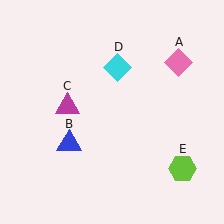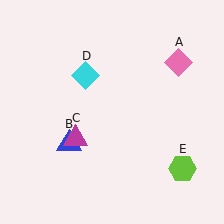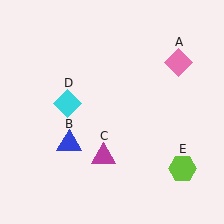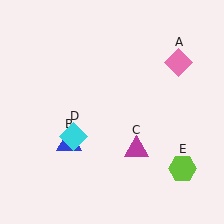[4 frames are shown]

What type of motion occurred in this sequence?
The magenta triangle (object C), cyan diamond (object D) rotated counterclockwise around the center of the scene.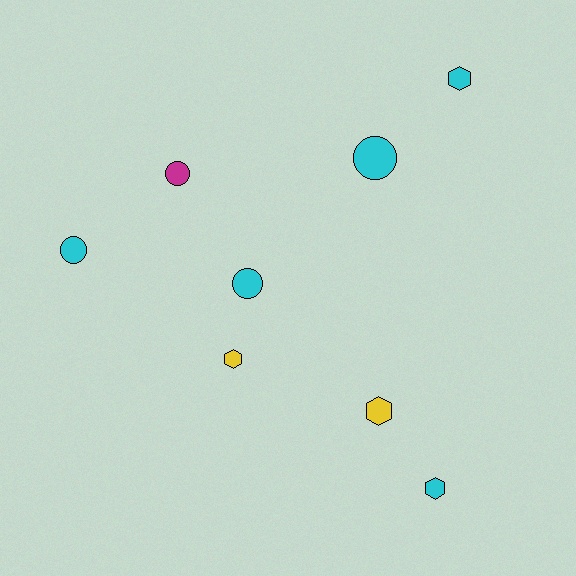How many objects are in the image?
There are 8 objects.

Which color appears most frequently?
Cyan, with 5 objects.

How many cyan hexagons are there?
There are 2 cyan hexagons.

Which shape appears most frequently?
Hexagon, with 4 objects.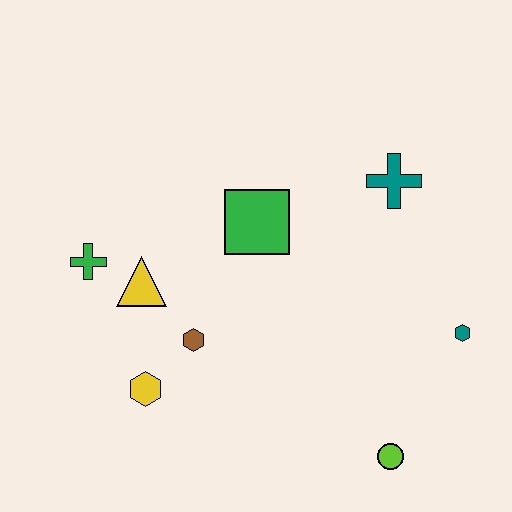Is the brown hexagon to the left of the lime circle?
Yes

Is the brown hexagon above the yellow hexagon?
Yes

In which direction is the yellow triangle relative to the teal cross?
The yellow triangle is to the left of the teal cross.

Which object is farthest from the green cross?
The teal hexagon is farthest from the green cross.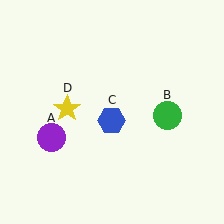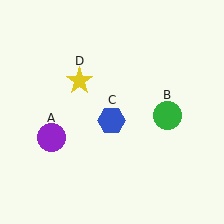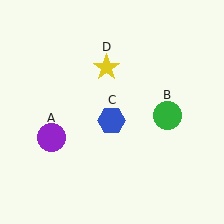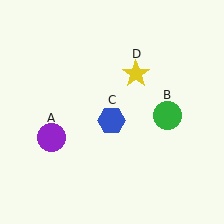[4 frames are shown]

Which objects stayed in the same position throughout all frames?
Purple circle (object A) and green circle (object B) and blue hexagon (object C) remained stationary.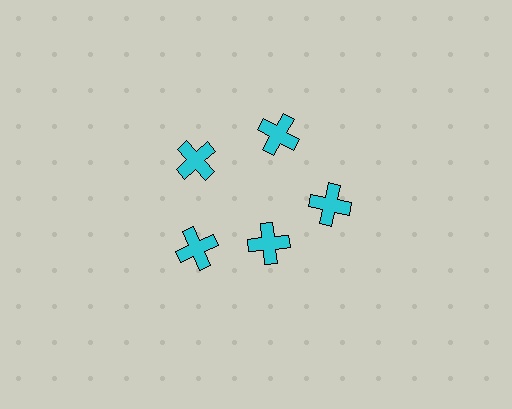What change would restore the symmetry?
The symmetry would be restored by moving it outward, back onto the ring so that all 5 crosses sit at equal angles and equal distance from the center.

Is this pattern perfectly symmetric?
No. The 5 cyan crosses are arranged in a ring, but one element near the 5 o'clock position is pulled inward toward the center, breaking the 5-fold rotational symmetry.